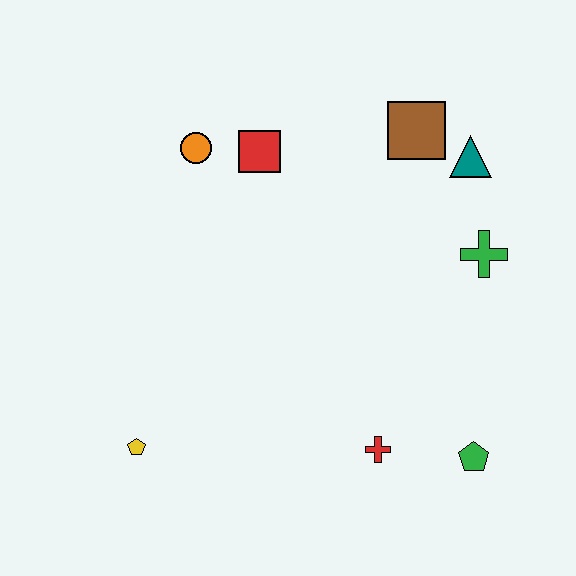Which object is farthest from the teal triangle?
The yellow pentagon is farthest from the teal triangle.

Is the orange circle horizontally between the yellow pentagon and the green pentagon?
Yes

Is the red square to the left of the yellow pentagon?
No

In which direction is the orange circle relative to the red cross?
The orange circle is above the red cross.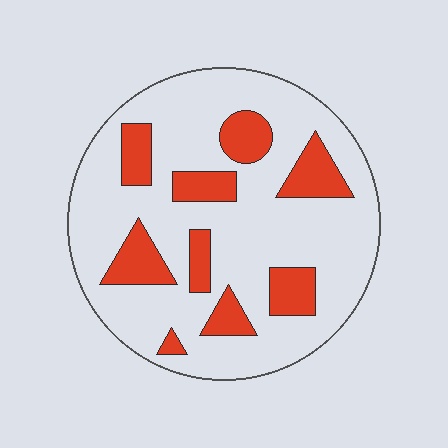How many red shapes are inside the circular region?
9.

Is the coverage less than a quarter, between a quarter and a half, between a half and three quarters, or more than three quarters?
Less than a quarter.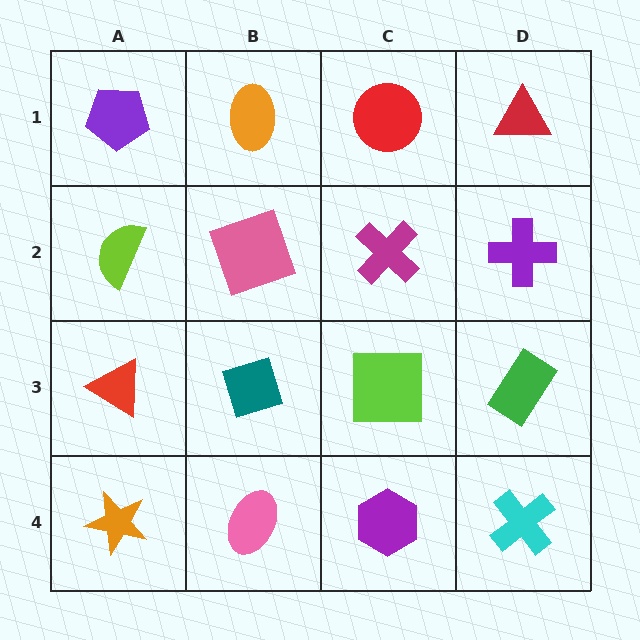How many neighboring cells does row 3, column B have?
4.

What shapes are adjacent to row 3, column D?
A purple cross (row 2, column D), a cyan cross (row 4, column D), a lime square (row 3, column C).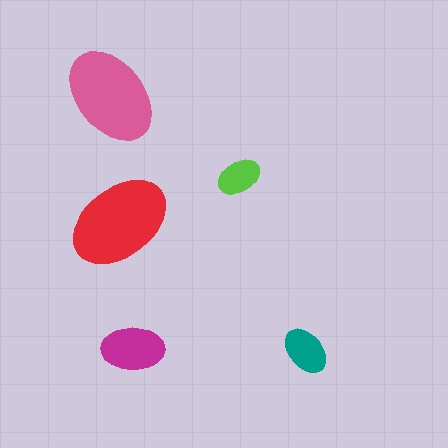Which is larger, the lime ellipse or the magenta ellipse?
The magenta one.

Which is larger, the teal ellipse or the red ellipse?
The red one.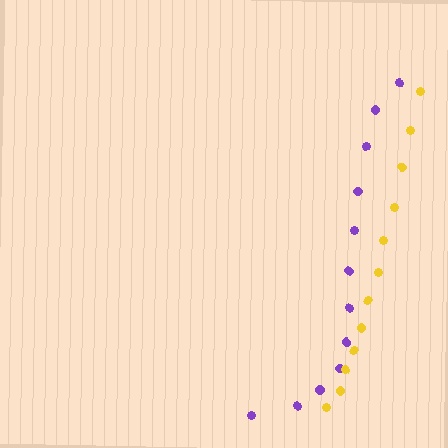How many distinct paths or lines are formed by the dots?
There are 2 distinct paths.